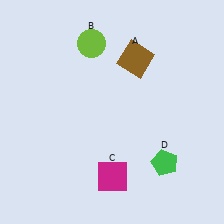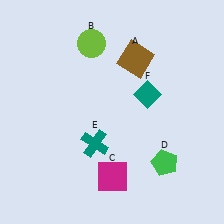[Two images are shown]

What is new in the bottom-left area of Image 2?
A teal cross (E) was added in the bottom-left area of Image 2.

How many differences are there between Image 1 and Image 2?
There are 2 differences between the two images.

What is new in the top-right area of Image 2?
A teal diamond (F) was added in the top-right area of Image 2.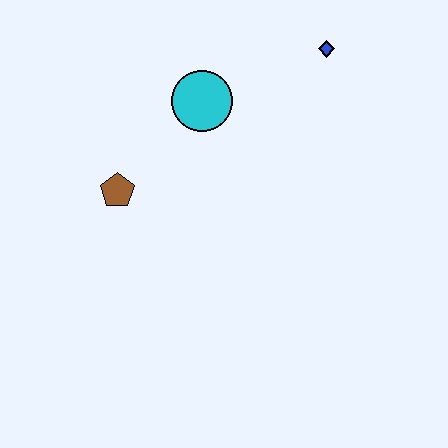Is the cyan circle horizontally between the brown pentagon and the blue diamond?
Yes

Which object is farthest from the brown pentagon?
The blue diamond is farthest from the brown pentagon.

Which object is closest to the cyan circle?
The brown pentagon is closest to the cyan circle.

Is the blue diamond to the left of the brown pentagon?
No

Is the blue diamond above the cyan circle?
Yes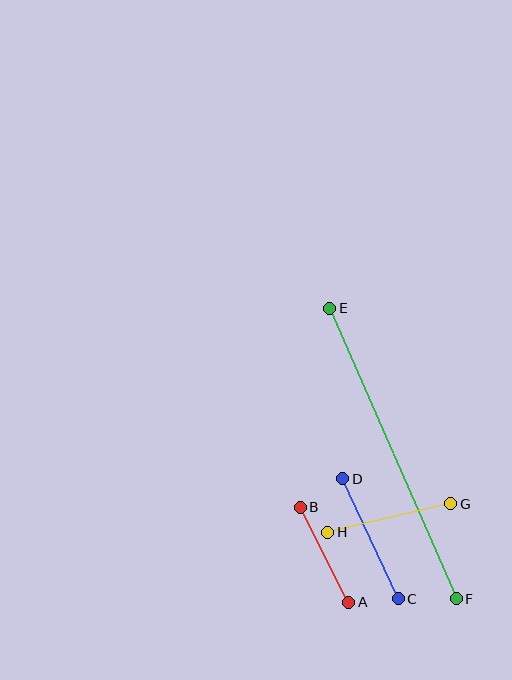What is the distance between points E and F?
The distance is approximately 317 pixels.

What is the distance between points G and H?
The distance is approximately 126 pixels.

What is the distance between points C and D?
The distance is approximately 132 pixels.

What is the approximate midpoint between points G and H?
The midpoint is at approximately (389, 518) pixels.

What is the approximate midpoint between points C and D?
The midpoint is at approximately (370, 539) pixels.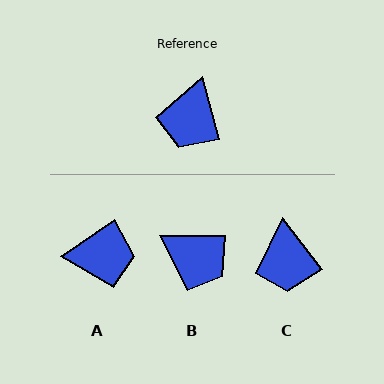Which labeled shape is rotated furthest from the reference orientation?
A, about 109 degrees away.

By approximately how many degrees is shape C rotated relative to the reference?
Approximately 22 degrees counter-clockwise.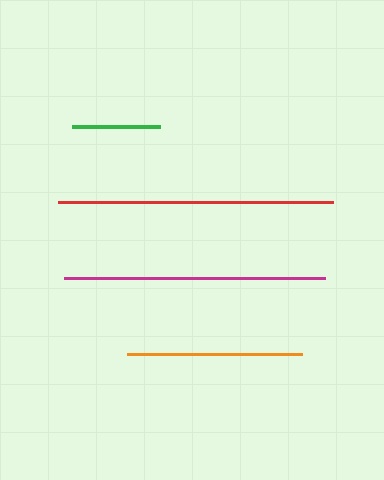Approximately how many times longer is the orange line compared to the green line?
The orange line is approximately 2.0 times the length of the green line.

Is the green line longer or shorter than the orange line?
The orange line is longer than the green line.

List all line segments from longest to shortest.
From longest to shortest: red, magenta, orange, green.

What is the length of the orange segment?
The orange segment is approximately 175 pixels long.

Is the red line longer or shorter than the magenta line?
The red line is longer than the magenta line.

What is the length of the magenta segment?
The magenta segment is approximately 262 pixels long.